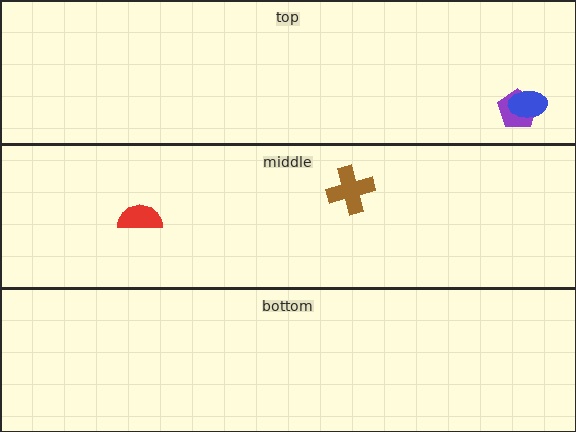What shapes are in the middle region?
The red semicircle, the brown cross.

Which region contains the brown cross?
The middle region.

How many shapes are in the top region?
2.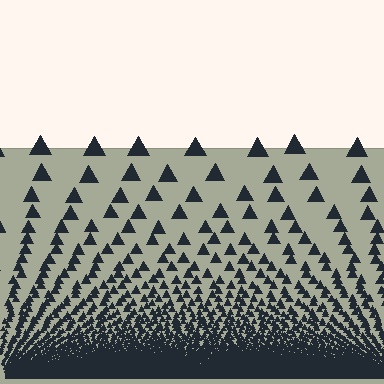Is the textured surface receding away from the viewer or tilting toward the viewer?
The surface appears to tilt toward the viewer. Texture elements get larger and sparser toward the top.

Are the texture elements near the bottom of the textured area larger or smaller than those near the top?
Smaller. The gradient is inverted — elements near the bottom are smaller and denser.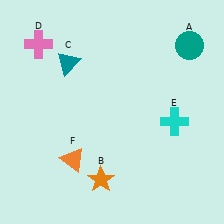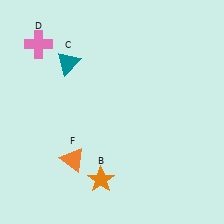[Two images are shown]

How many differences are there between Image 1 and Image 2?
There are 2 differences between the two images.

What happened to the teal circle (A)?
The teal circle (A) was removed in Image 2. It was in the top-right area of Image 1.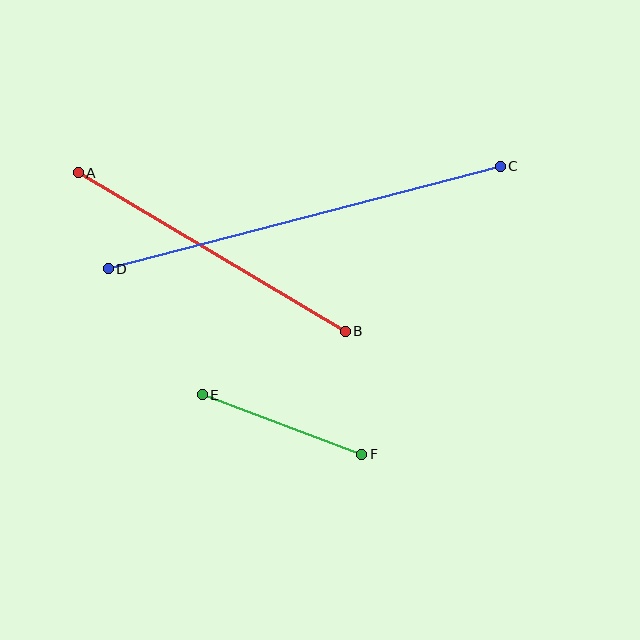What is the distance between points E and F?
The distance is approximately 170 pixels.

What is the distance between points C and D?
The distance is approximately 405 pixels.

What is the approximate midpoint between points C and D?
The midpoint is at approximately (304, 218) pixels.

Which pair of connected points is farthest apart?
Points C and D are farthest apart.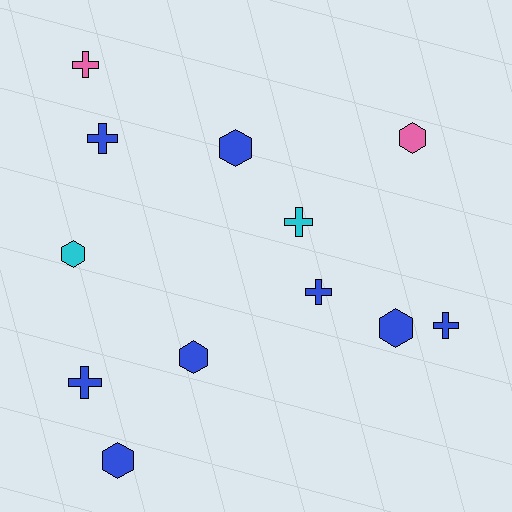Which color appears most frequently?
Blue, with 8 objects.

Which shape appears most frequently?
Hexagon, with 6 objects.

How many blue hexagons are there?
There are 4 blue hexagons.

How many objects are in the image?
There are 12 objects.